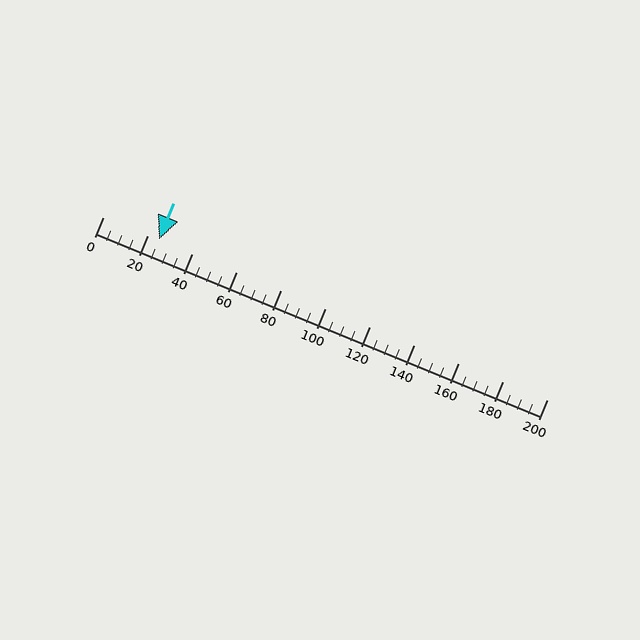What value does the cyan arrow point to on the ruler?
The cyan arrow points to approximately 25.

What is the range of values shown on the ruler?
The ruler shows values from 0 to 200.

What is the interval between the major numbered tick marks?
The major tick marks are spaced 20 units apart.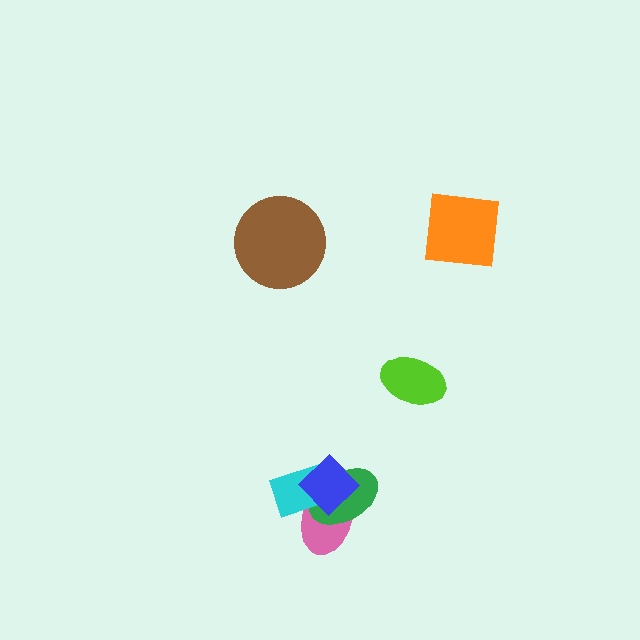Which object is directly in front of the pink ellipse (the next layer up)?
The green ellipse is directly in front of the pink ellipse.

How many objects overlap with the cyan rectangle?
3 objects overlap with the cyan rectangle.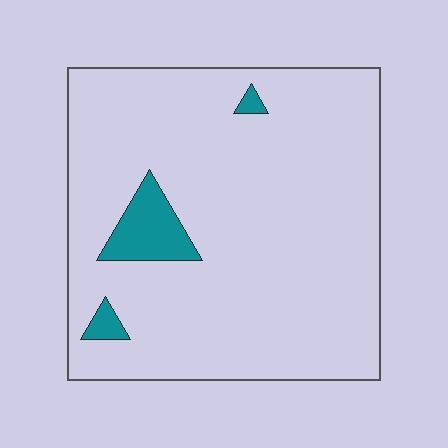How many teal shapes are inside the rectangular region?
3.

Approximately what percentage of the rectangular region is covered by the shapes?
Approximately 5%.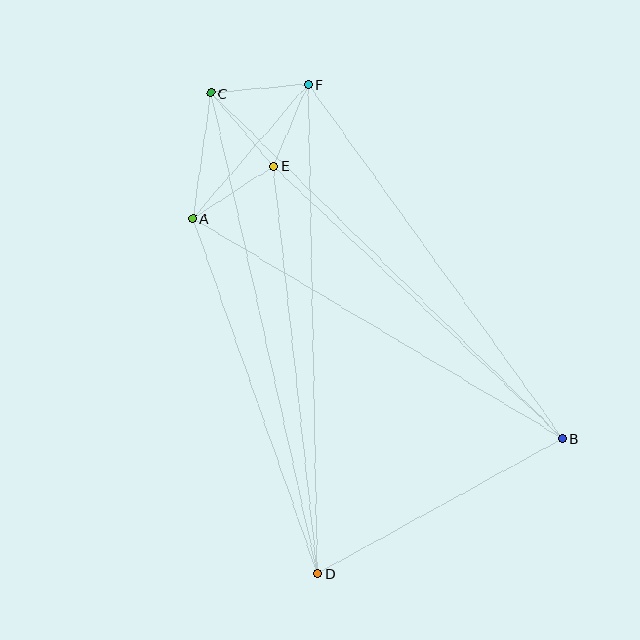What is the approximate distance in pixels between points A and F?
The distance between A and F is approximately 177 pixels.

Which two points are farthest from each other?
Points B and C are farthest from each other.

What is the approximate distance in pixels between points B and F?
The distance between B and F is approximately 436 pixels.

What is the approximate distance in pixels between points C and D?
The distance between C and D is approximately 493 pixels.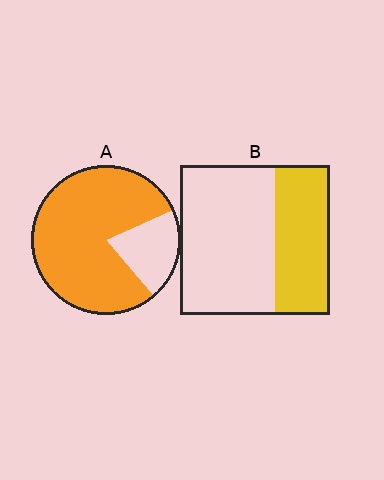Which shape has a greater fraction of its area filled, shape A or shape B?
Shape A.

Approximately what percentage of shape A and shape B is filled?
A is approximately 80% and B is approximately 35%.